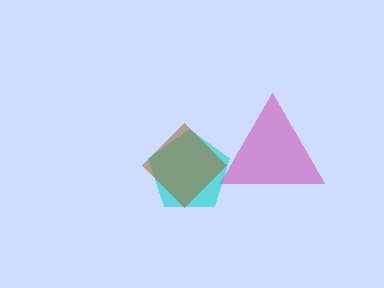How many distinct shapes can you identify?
There are 3 distinct shapes: a cyan pentagon, a brown diamond, a magenta triangle.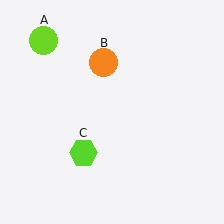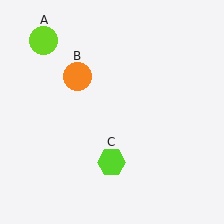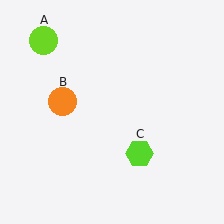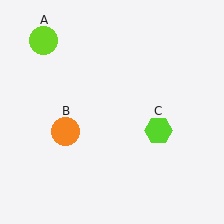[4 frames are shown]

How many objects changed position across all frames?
2 objects changed position: orange circle (object B), lime hexagon (object C).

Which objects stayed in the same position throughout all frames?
Lime circle (object A) remained stationary.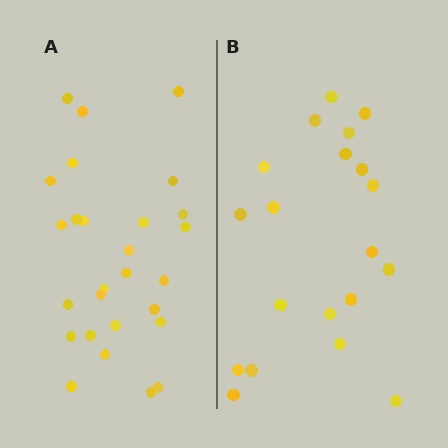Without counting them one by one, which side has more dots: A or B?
Region A (the left region) has more dots.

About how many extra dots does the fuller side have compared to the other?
Region A has roughly 8 or so more dots than region B.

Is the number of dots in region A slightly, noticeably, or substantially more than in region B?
Region A has noticeably more, but not dramatically so. The ratio is roughly 1.4 to 1.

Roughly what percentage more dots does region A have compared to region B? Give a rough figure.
About 35% more.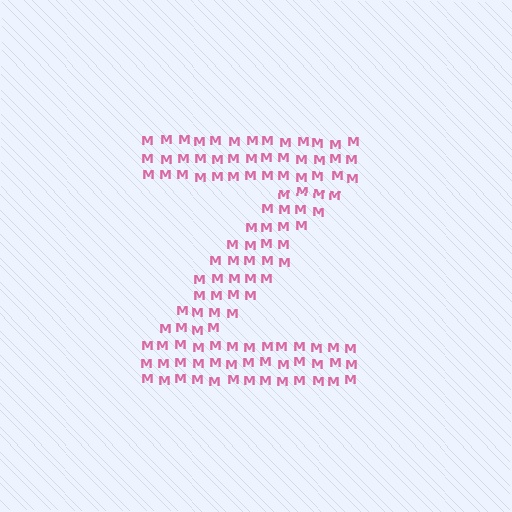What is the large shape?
The large shape is the letter Z.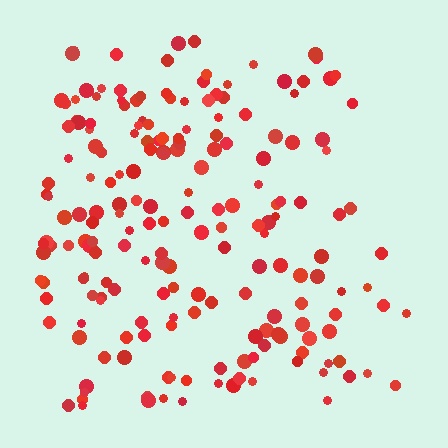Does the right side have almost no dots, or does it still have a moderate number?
Still a moderate number, just noticeably fewer than the left.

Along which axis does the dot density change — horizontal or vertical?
Horizontal.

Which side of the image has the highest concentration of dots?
The left.